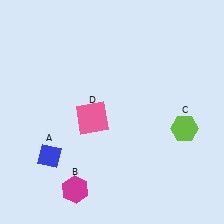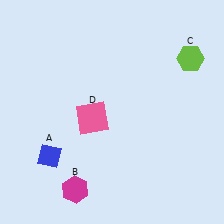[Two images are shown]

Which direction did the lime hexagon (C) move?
The lime hexagon (C) moved up.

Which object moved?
The lime hexagon (C) moved up.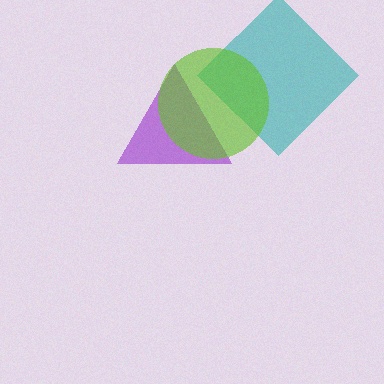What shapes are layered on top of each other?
The layered shapes are: a teal diamond, a purple triangle, a lime circle.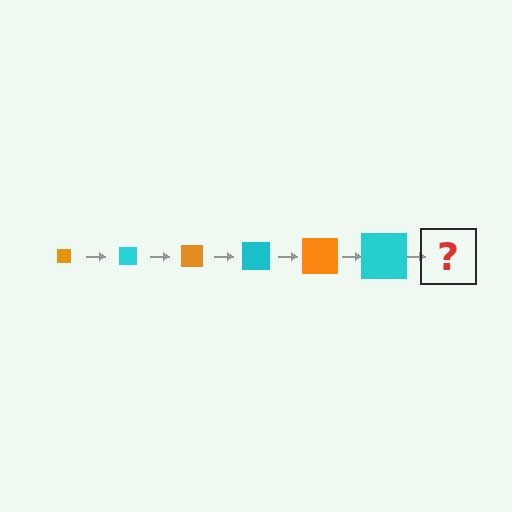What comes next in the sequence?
The next element should be an orange square, larger than the previous one.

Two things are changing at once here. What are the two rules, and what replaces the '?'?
The two rules are that the square grows larger each step and the color cycles through orange and cyan. The '?' should be an orange square, larger than the previous one.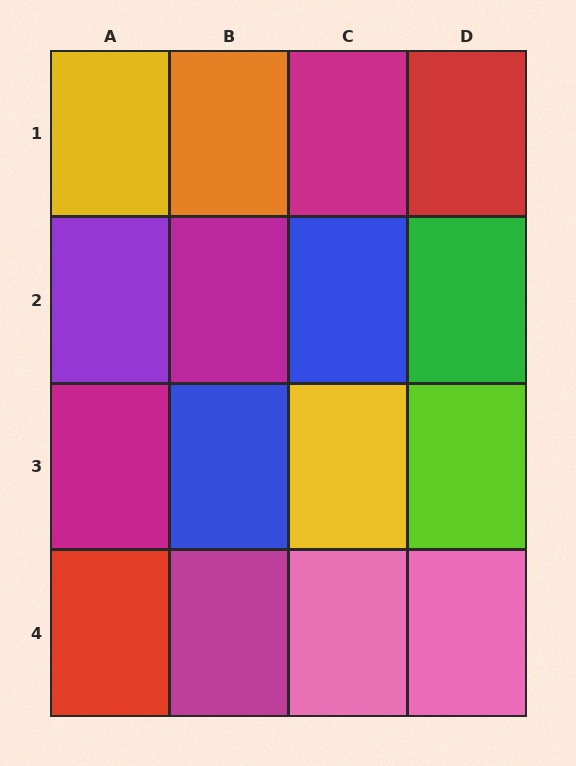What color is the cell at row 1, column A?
Yellow.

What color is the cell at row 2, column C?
Blue.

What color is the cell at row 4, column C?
Pink.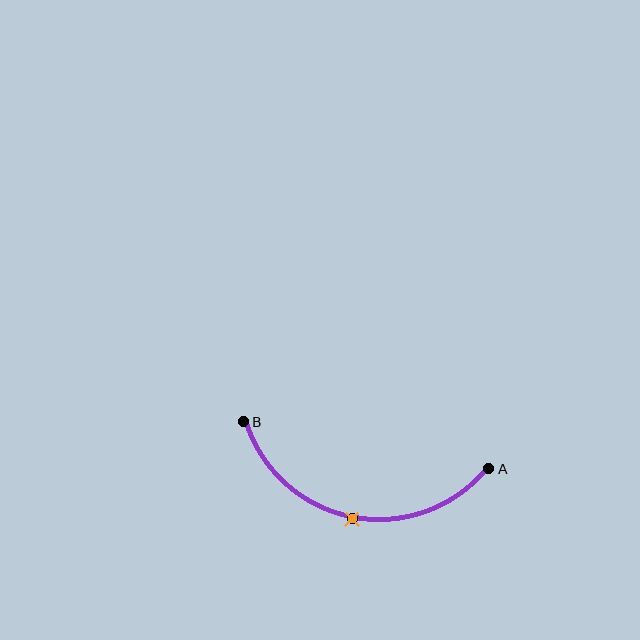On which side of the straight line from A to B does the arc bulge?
The arc bulges below the straight line connecting A and B.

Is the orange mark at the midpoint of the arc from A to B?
Yes. The orange mark lies on the arc at equal arc-length from both A and B — it is the arc midpoint.